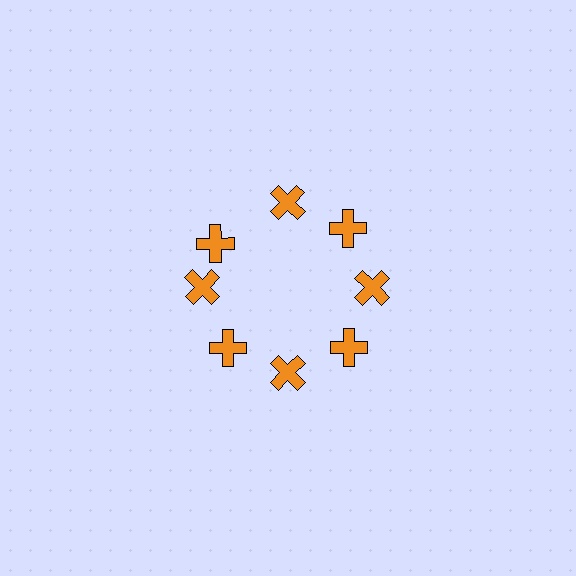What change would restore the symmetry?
The symmetry would be restored by rotating it back into even spacing with its neighbors so that all 8 crosses sit at equal angles and equal distance from the center.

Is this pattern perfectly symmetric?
No. The 8 orange crosses are arranged in a ring, but one element near the 10 o'clock position is rotated out of alignment along the ring, breaking the 8-fold rotational symmetry.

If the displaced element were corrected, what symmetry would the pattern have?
It would have 8-fold rotational symmetry — the pattern would map onto itself every 45 degrees.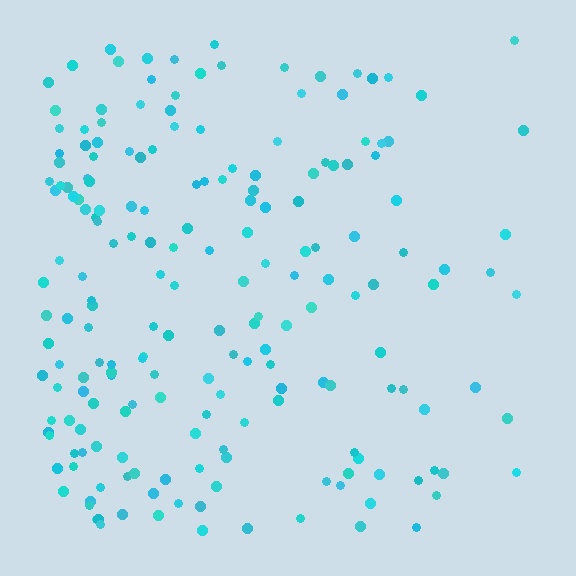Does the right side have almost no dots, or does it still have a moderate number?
Still a moderate number, just noticeably fewer than the left.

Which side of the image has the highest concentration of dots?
The left.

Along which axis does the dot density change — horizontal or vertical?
Horizontal.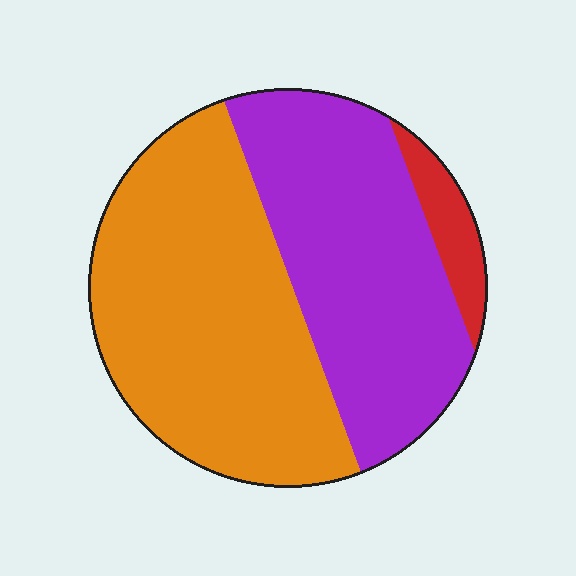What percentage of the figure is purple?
Purple takes up about two fifths (2/5) of the figure.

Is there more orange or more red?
Orange.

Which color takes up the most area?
Orange, at roughly 50%.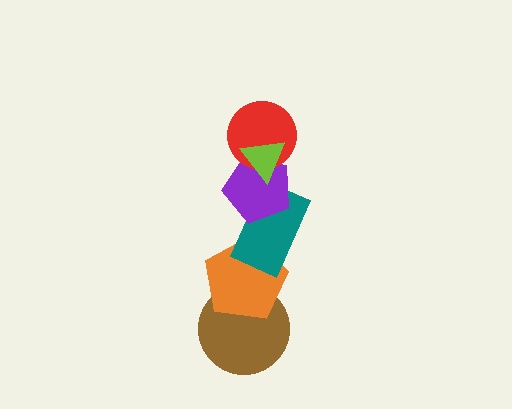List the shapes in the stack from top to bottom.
From top to bottom: the lime triangle, the red circle, the purple pentagon, the teal rectangle, the orange pentagon, the brown circle.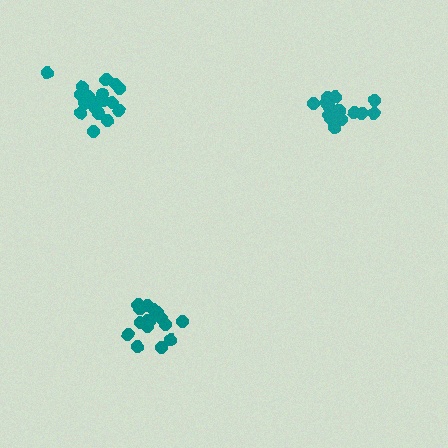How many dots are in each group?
Group 1: 16 dots, Group 2: 19 dots, Group 3: 16 dots (51 total).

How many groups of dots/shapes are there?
There are 3 groups.